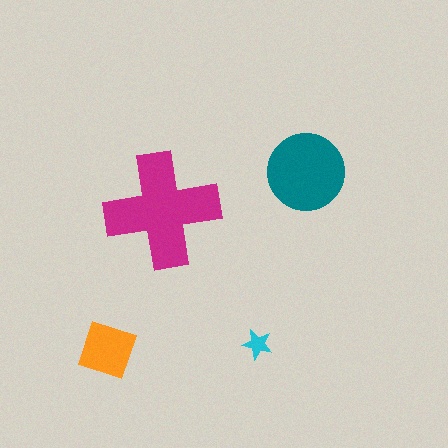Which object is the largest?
The magenta cross.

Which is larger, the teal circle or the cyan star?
The teal circle.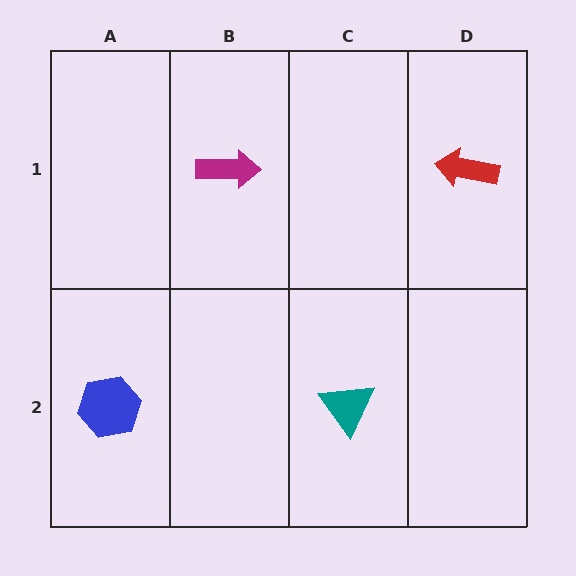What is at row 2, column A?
A blue hexagon.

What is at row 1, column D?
A red arrow.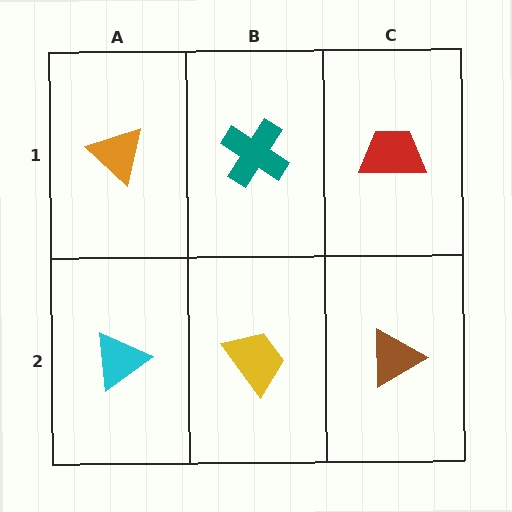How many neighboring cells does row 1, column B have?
3.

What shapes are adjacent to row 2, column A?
An orange triangle (row 1, column A), a yellow trapezoid (row 2, column B).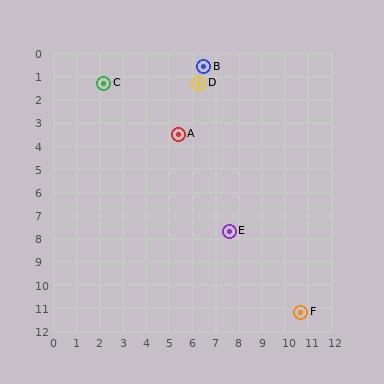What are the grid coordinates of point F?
Point F is at approximately (10.7, 11.2).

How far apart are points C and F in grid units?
Points C and F are about 13.0 grid units apart.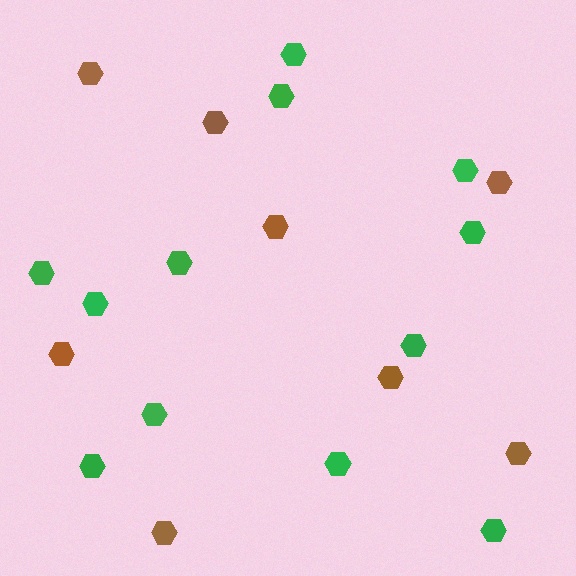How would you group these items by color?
There are 2 groups: one group of green hexagons (12) and one group of brown hexagons (8).